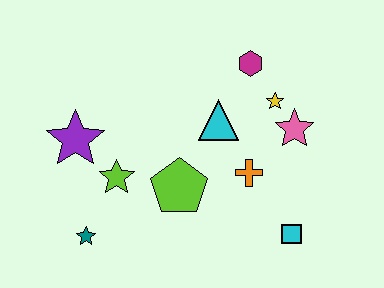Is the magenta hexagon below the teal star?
No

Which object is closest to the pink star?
The yellow star is closest to the pink star.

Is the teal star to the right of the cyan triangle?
No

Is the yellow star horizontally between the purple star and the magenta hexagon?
No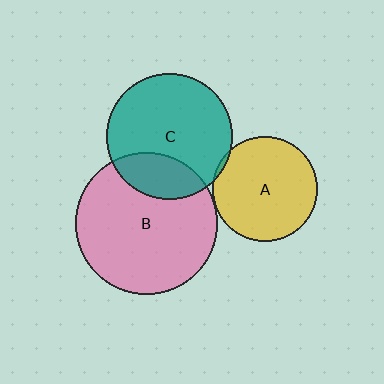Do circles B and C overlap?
Yes.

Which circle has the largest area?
Circle B (pink).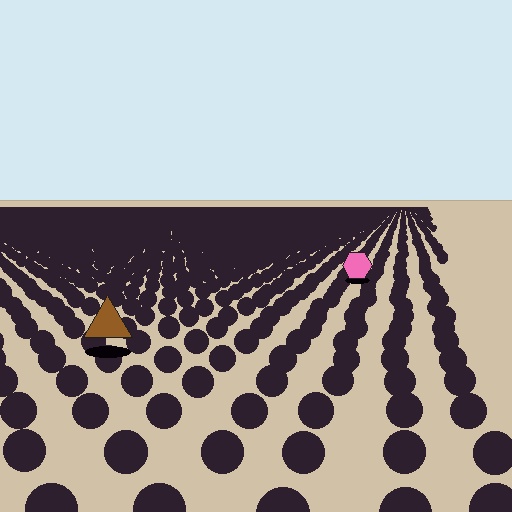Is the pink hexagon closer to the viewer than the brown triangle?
No. The brown triangle is closer — you can tell from the texture gradient: the ground texture is coarser near it.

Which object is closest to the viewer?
The brown triangle is closest. The texture marks near it are larger and more spread out.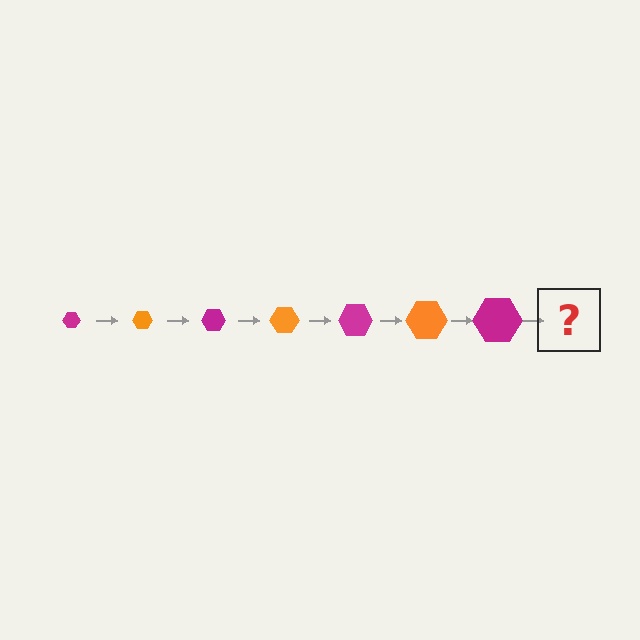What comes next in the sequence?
The next element should be an orange hexagon, larger than the previous one.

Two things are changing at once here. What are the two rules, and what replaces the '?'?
The two rules are that the hexagon grows larger each step and the color cycles through magenta and orange. The '?' should be an orange hexagon, larger than the previous one.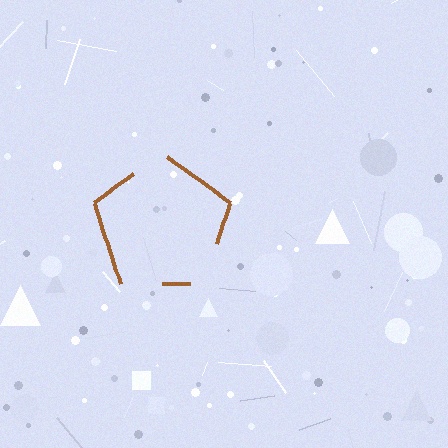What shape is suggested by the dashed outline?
The dashed outline suggests a pentagon.